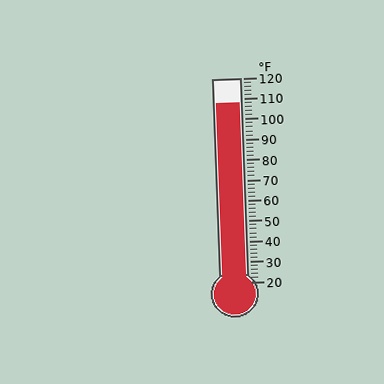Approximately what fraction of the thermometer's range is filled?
The thermometer is filled to approximately 90% of its range.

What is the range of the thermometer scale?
The thermometer scale ranges from 20°F to 120°F.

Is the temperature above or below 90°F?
The temperature is above 90°F.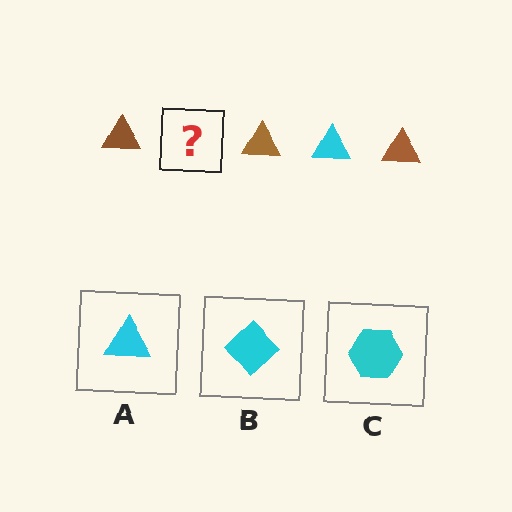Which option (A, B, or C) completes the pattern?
A.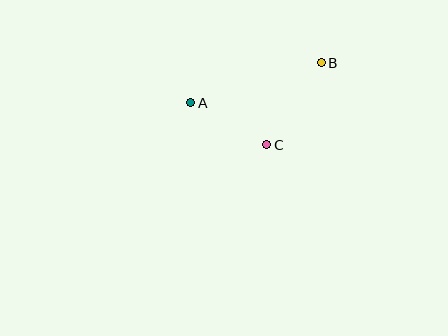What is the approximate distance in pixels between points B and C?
The distance between B and C is approximately 98 pixels.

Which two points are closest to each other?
Points A and C are closest to each other.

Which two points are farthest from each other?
Points A and B are farthest from each other.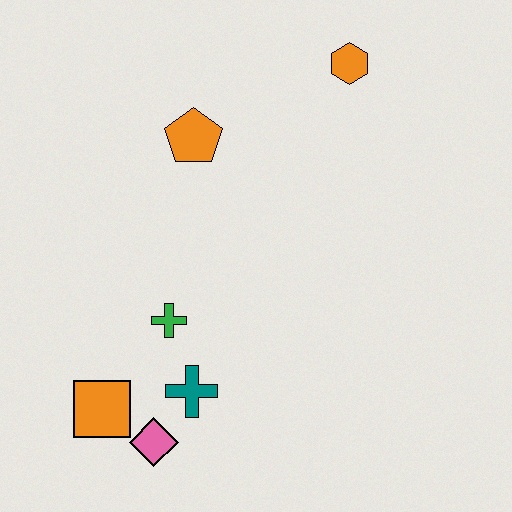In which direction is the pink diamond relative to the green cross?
The pink diamond is below the green cross.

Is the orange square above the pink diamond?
Yes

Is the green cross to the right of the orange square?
Yes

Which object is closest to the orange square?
The pink diamond is closest to the orange square.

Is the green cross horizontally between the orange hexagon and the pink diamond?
Yes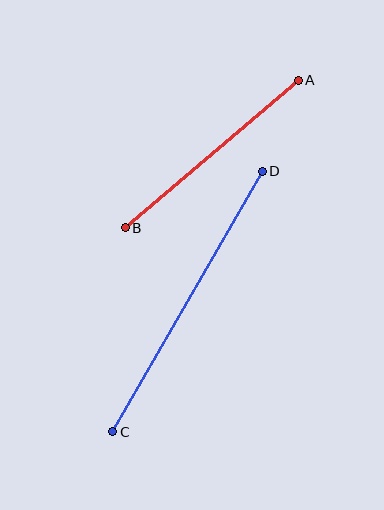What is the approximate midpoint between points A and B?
The midpoint is at approximately (212, 154) pixels.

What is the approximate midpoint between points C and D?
The midpoint is at approximately (188, 301) pixels.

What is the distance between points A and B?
The distance is approximately 228 pixels.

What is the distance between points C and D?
The distance is approximately 300 pixels.